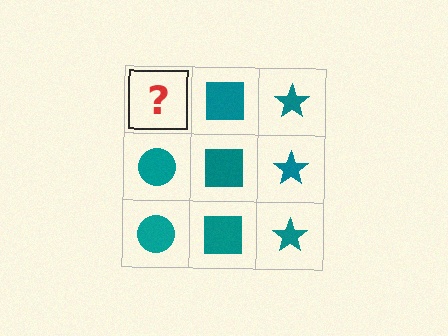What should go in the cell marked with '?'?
The missing cell should contain a teal circle.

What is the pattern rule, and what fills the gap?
The rule is that each column has a consistent shape. The gap should be filled with a teal circle.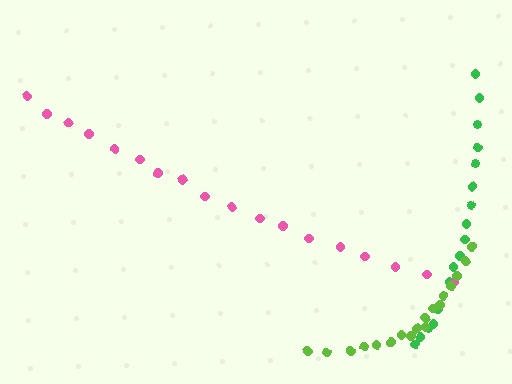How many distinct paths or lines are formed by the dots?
There are 3 distinct paths.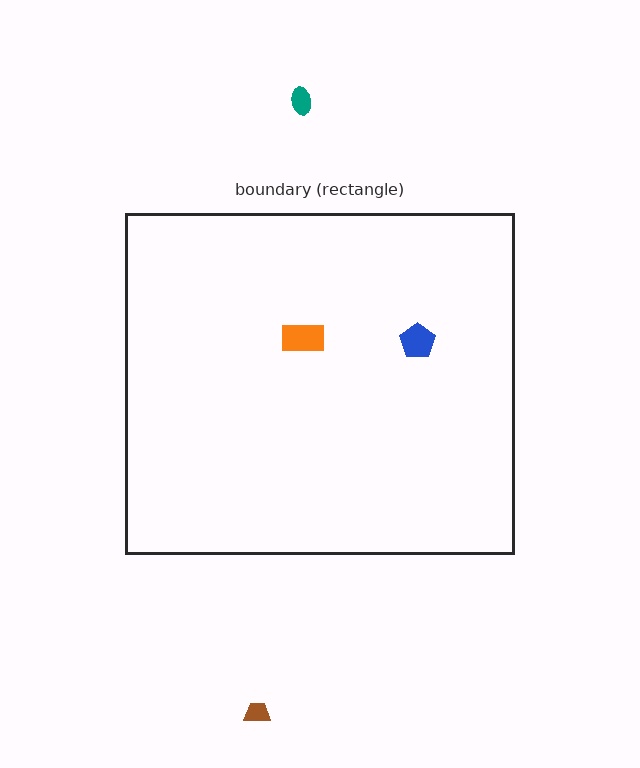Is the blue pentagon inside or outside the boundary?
Inside.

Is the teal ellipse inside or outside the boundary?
Outside.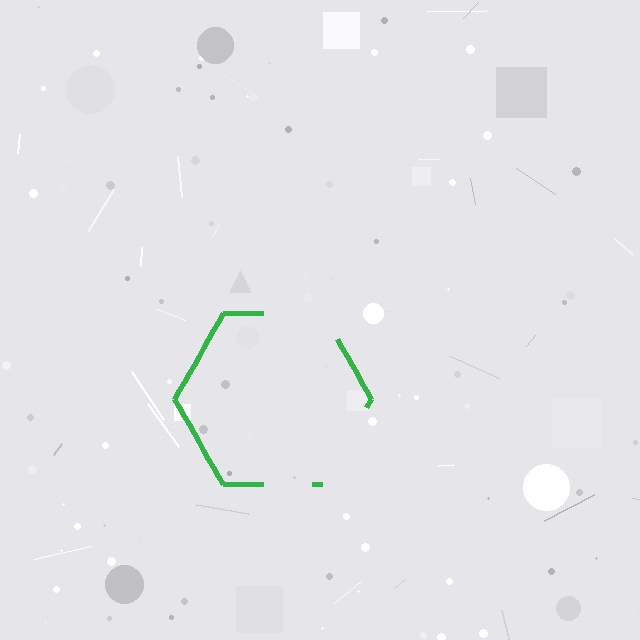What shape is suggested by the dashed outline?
The dashed outline suggests a hexagon.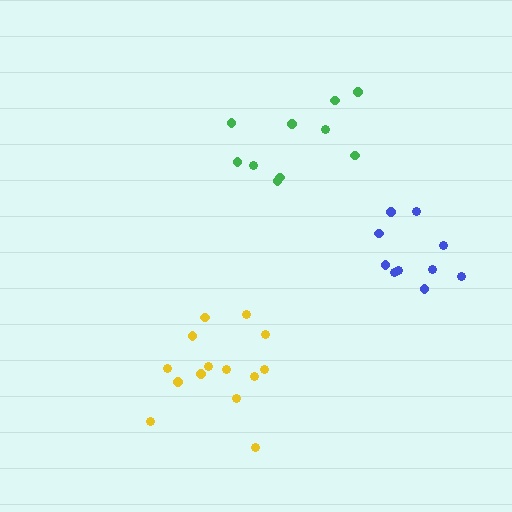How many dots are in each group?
Group 1: 10 dots, Group 2: 14 dots, Group 3: 10 dots (34 total).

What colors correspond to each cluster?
The clusters are colored: blue, yellow, green.